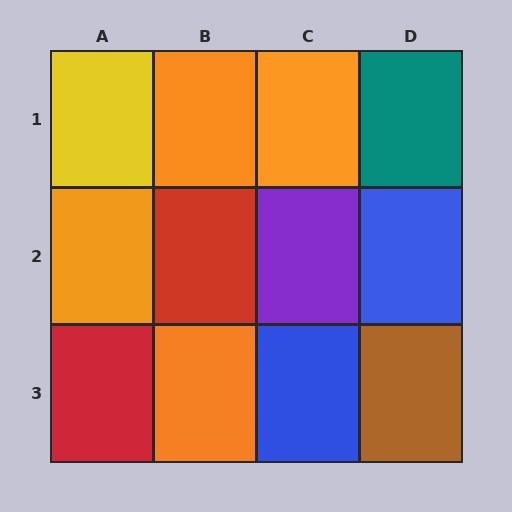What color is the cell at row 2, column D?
Blue.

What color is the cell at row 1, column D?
Teal.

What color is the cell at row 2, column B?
Red.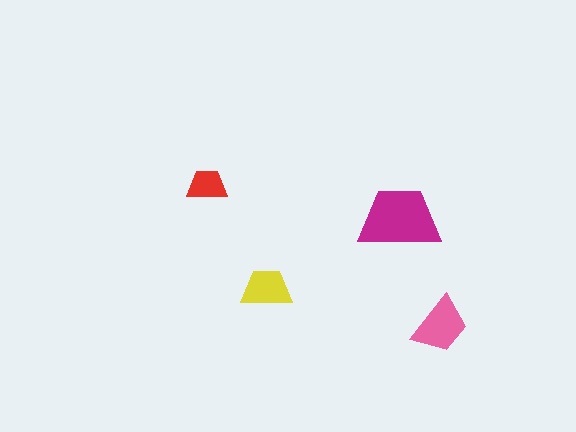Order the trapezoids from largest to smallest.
the magenta one, the pink one, the yellow one, the red one.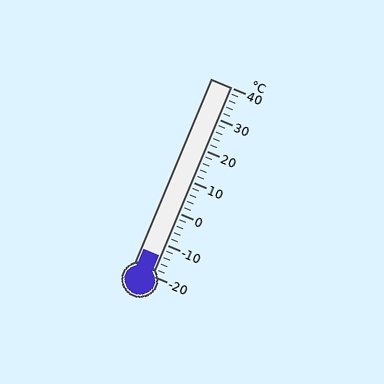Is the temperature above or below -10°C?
The temperature is below -10°C.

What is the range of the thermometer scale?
The thermometer scale ranges from -20°C to 40°C.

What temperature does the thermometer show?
The thermometer shows approximately -14°C.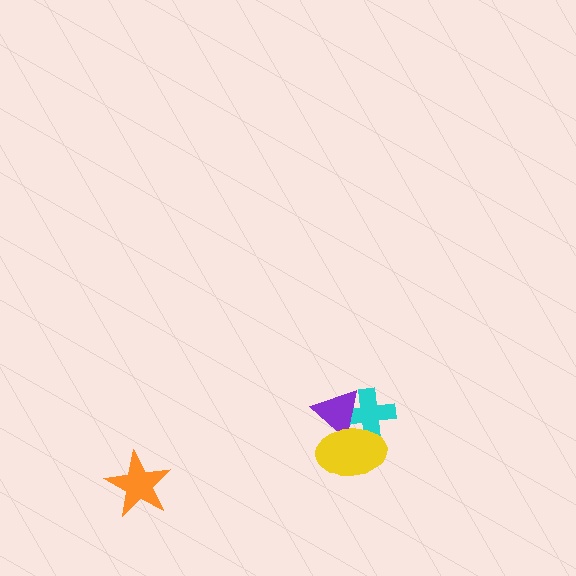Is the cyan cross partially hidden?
Yes, it is partially covered by another shape.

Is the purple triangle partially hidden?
Yes, it is partially covered by another shape.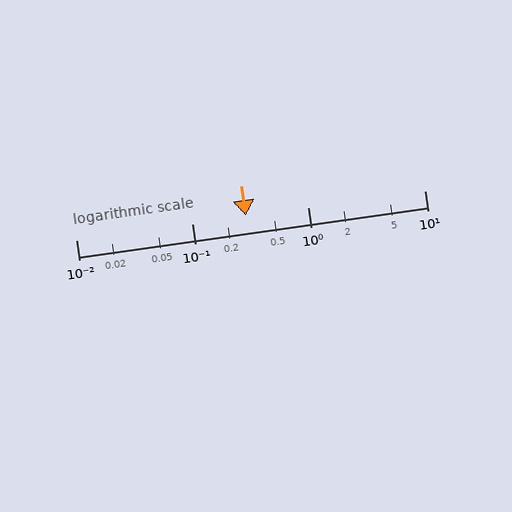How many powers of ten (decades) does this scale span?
The scale spans 3 decades, from 0.01 to 10.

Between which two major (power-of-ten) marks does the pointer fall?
The pointer is between 0.1 and 1.